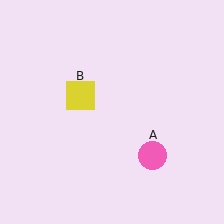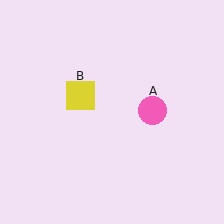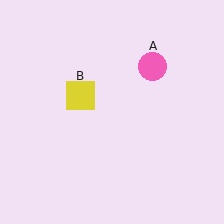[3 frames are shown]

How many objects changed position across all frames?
1 object changed position: pink circle (object A).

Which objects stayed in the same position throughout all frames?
Yellow square (object B) remained stationary.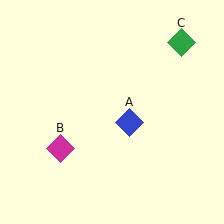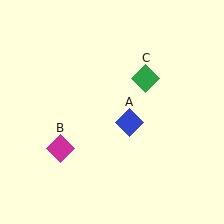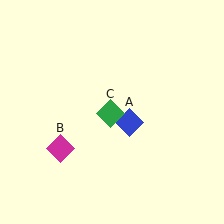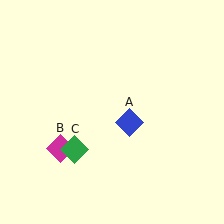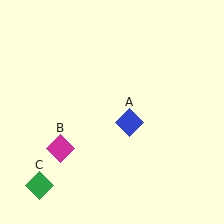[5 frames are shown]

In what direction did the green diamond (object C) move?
The green diamond (object C) moved down and to the left.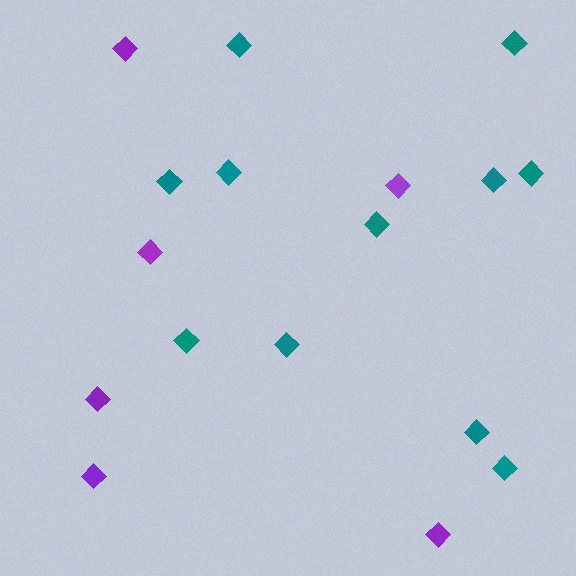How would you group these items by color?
There are 2 groups: one group of teal diamonds (11) and one group of purple diamonds (6).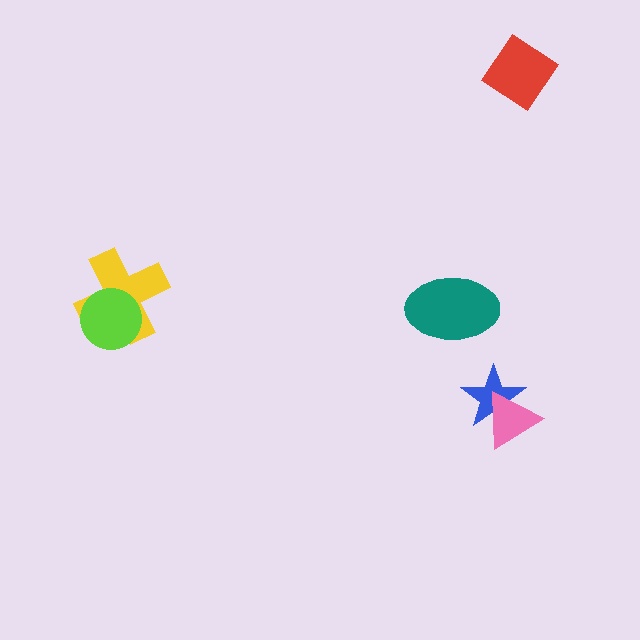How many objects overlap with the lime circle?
1 object overlaps with the lime circle.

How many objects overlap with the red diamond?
0 objects overlap with the red diamond.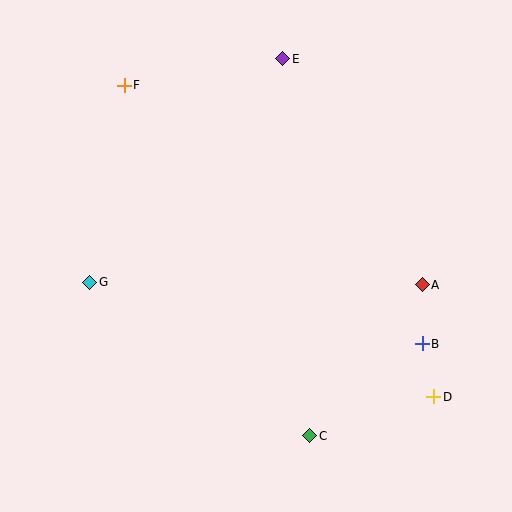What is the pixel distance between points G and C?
The distance between G and C is 269 pixels.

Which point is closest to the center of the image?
Point G at (90, 282) is closest to the center.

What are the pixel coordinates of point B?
Point B is at (422, 344).